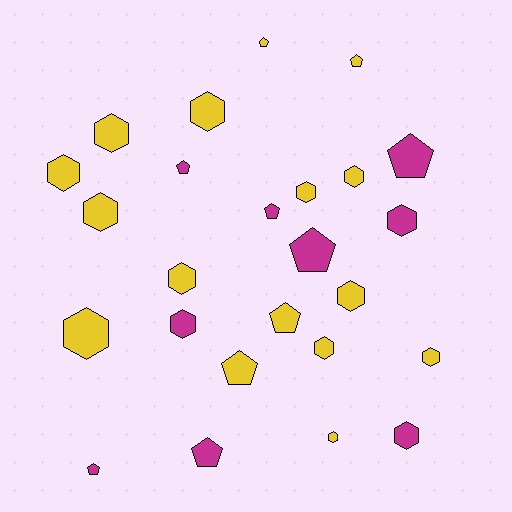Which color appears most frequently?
Yellow, with 16 objects.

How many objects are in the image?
There are 25 objects.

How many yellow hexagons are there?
There are 12 yellow hexagons.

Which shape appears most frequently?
Hexagon, with 15 objects.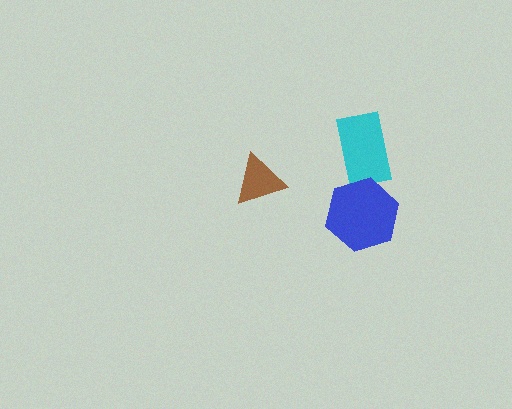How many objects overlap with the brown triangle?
0 objects overlap with the brown triangle.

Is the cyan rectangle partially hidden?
Yes, it is partially covered by another shape.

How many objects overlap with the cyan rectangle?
1 object overlaps with the cyan rectangle.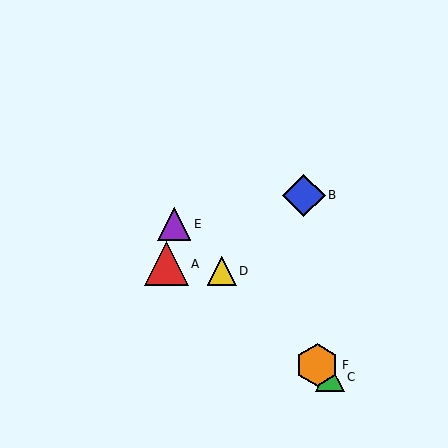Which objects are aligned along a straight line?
Objects C, D, E, F are aligned along a straight line.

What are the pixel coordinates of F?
Object F is at (317, 365).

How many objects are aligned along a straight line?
4 objects (C, D, E, F) are aligned along a straight line.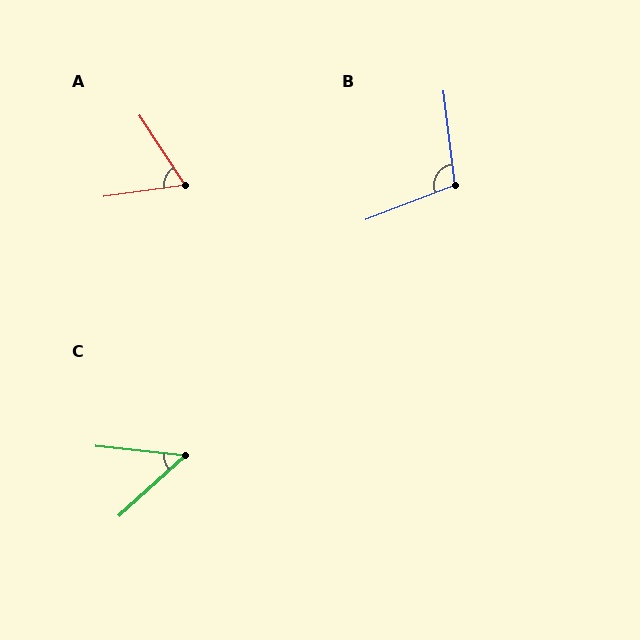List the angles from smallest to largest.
C (49°), A (65°), B (104°).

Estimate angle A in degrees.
Approximately 65 degrees.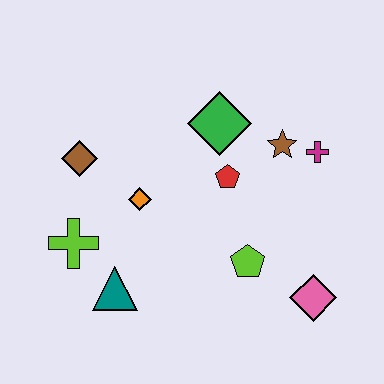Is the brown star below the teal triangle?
No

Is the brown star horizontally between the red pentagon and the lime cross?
No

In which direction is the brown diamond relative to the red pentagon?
The brown diamond is to the left of the red pentagon.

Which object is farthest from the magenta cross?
The lime cross is farthest from the magenta cross.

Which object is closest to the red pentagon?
The green diamond is closest to the red pentagon.